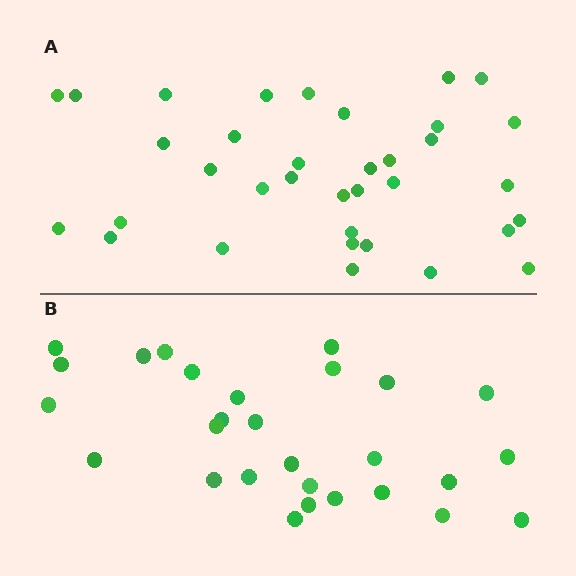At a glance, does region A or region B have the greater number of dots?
Region A (the top region) has more dots.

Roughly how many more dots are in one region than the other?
Region A has roughly 8 or so more dots than region B.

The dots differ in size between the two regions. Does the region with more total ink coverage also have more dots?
No. Region B has more total ink coverage because its dots are larger, but region A actually contains more individual dots. Total area can be misleading — the number of items is what matters here.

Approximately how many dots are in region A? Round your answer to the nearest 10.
About 40 dots. (The exact count is 35, which rounds to 40.)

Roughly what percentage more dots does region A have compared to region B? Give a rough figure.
About 25% more.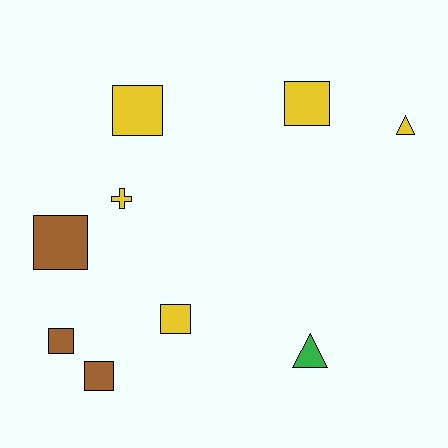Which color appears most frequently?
Yellow, with 5 objects.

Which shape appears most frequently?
Square, with 6 objects.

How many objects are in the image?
There are 9 objects.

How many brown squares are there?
There are 3 brown squares.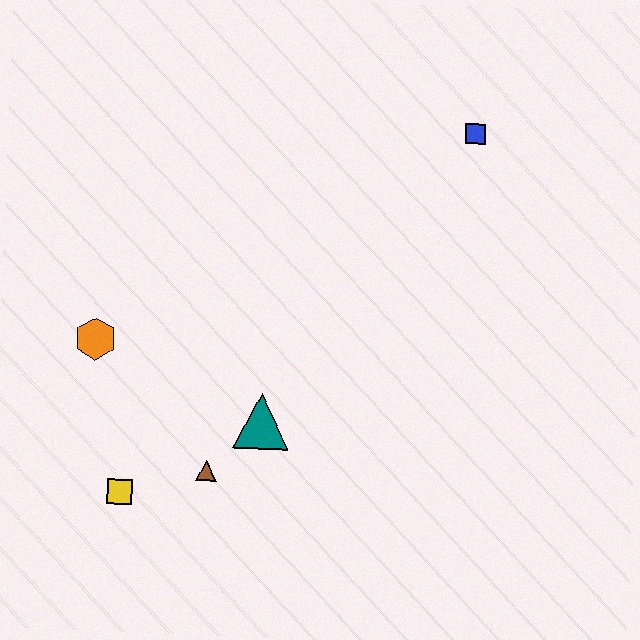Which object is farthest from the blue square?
The yellow square is farthest from the blue square.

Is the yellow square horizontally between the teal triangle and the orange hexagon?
Yes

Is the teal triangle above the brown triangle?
Yes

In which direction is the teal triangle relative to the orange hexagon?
The teal triangle is to the right of the orange hexagon.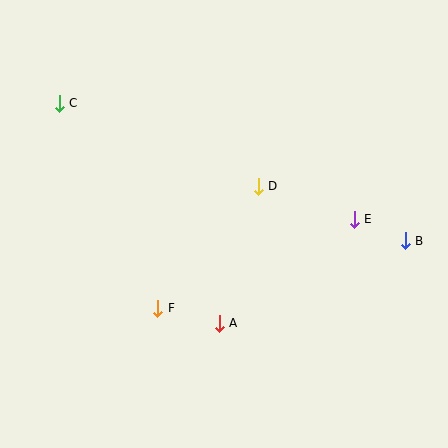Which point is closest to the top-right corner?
Point E is closest to the top-right corner.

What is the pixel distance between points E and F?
The distance between E and F is 216 pixels.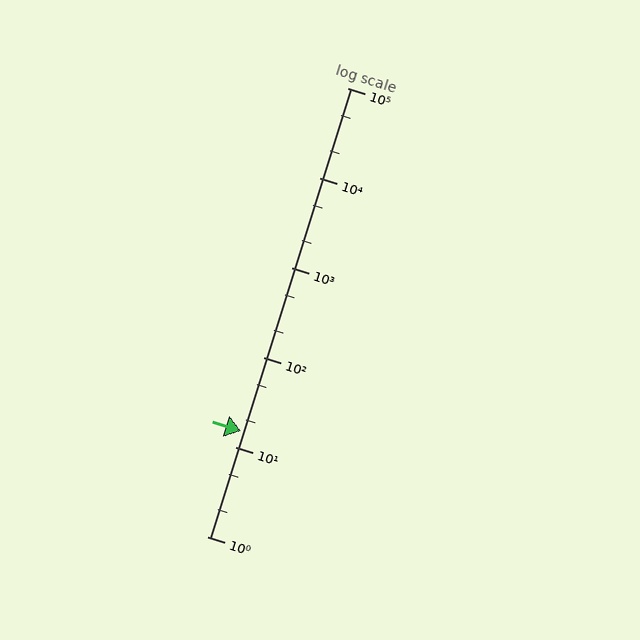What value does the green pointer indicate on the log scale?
The pointer indicates approximately 15.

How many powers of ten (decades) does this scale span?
The scale spans 5 decades, from 1 to 100000.